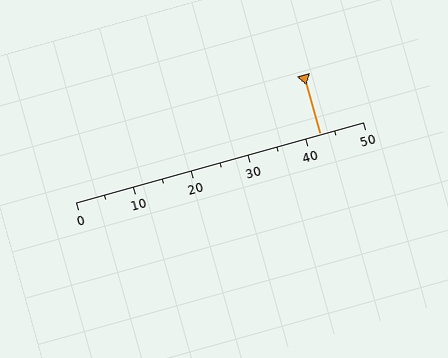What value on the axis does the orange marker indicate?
The marker indicates approximately 42.5.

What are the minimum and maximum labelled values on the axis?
The axis runs from 0 to 50.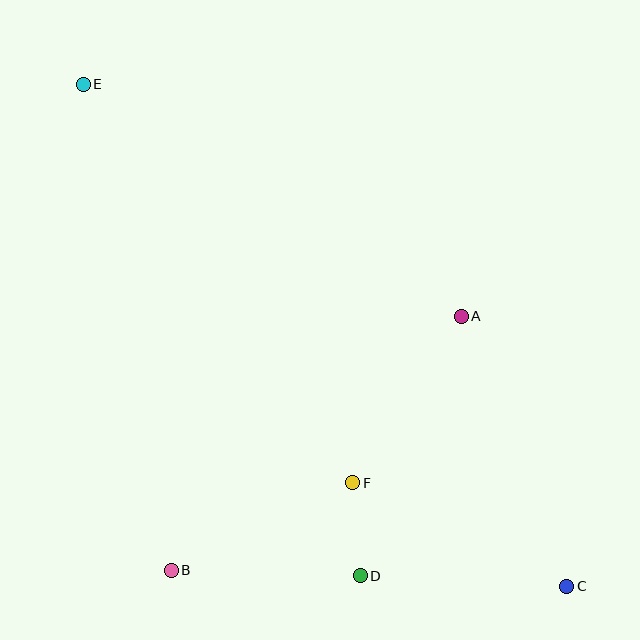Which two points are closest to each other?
Points D and F are closest to each other.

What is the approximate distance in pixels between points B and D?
The distance between B and D is approximately 189 pixels.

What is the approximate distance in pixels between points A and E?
The distance between A and E is approximately 444 pixels.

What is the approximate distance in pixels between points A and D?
The distance between A and D is approximately 278 pixels.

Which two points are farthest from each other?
Points C and E are farthest from each other.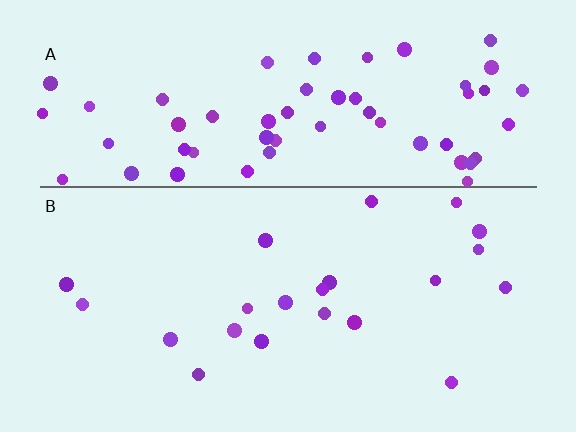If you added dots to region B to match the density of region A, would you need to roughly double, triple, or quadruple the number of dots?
Approximately triple.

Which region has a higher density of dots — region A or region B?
A (the top).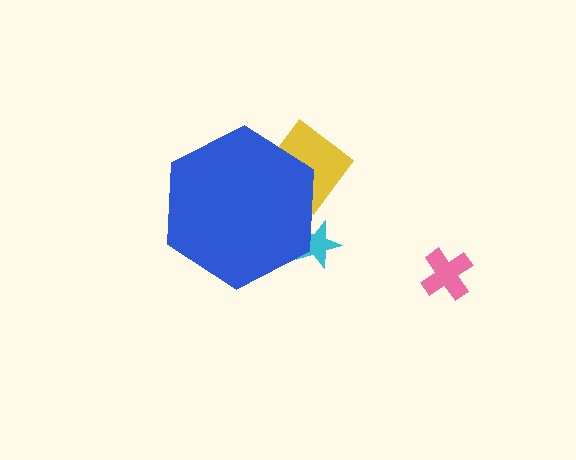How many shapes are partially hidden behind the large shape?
2 shapes are partially hidden.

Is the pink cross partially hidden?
No, the pink cross is fully visible.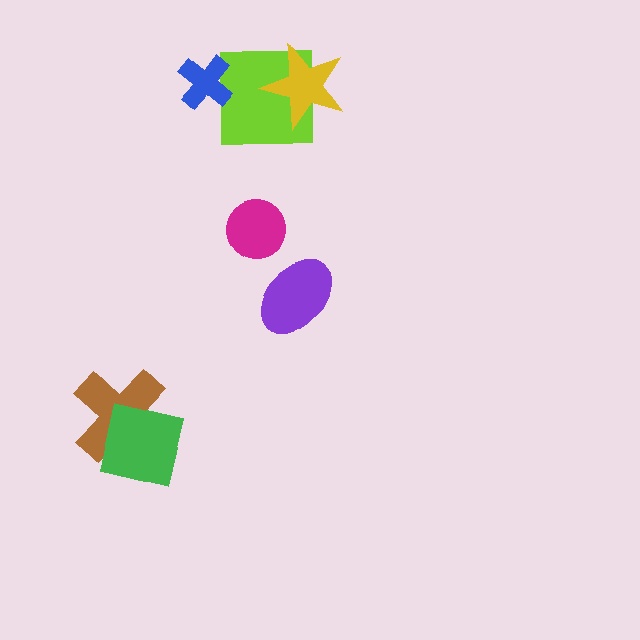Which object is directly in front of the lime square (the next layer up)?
The blue cross is directly in front of the lime square.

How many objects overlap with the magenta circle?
0 objects overlap with the magenta circle.